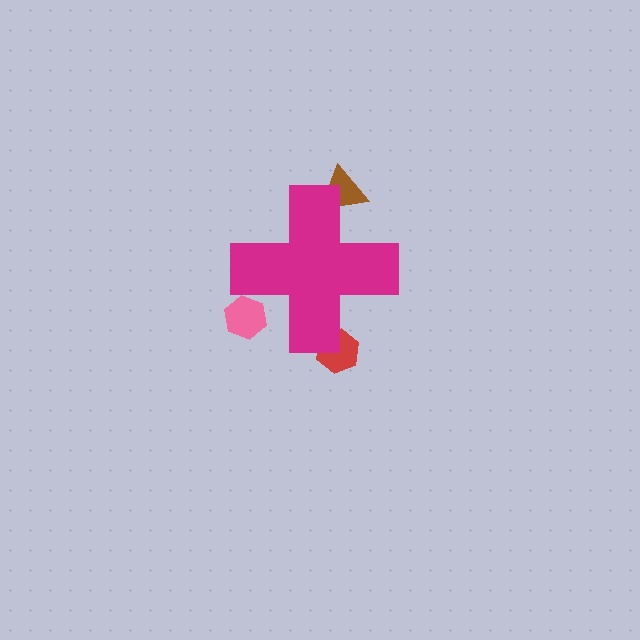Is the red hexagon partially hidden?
Yes, the red hexagon is partially hidden behind the magenta cross.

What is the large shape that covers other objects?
A magenta cross.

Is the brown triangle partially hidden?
Yes, the brown triangle is partially hidden behind the magenta cross.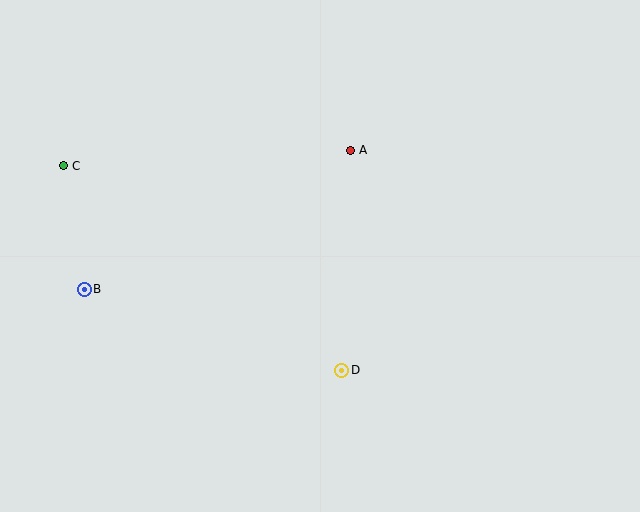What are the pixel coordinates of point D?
Point D is at (342, 370).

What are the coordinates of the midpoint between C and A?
The midpoint between C and A is at (207, 158).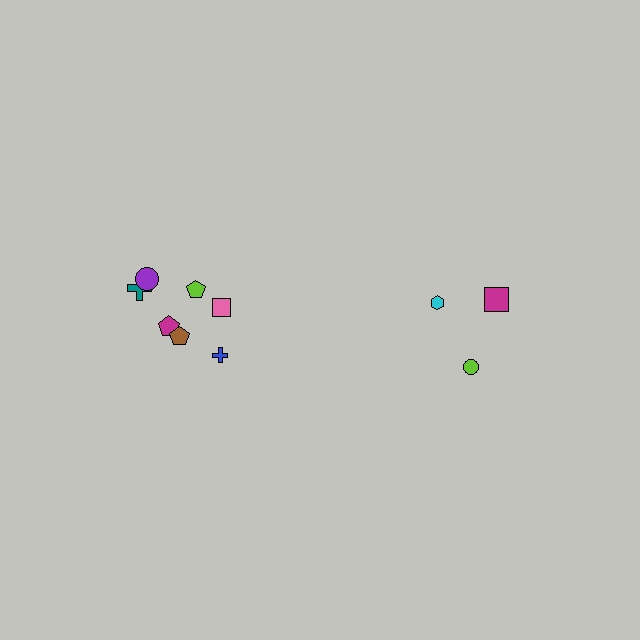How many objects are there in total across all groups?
There are 10 objects.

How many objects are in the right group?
There are 3 objects.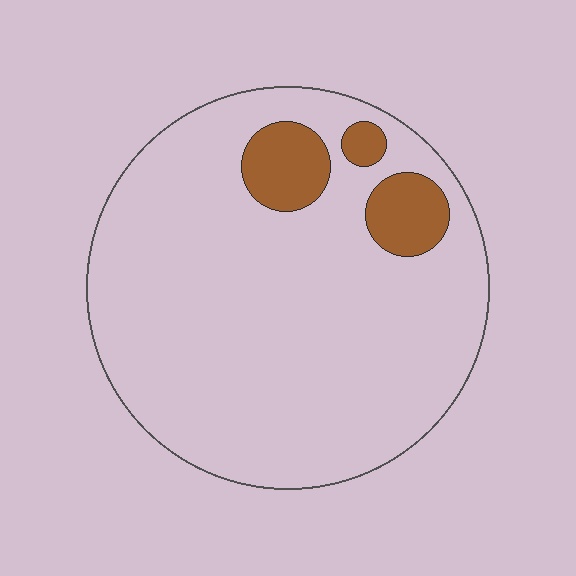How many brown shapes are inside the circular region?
3.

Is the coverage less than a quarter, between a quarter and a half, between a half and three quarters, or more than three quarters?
Less than a quarter.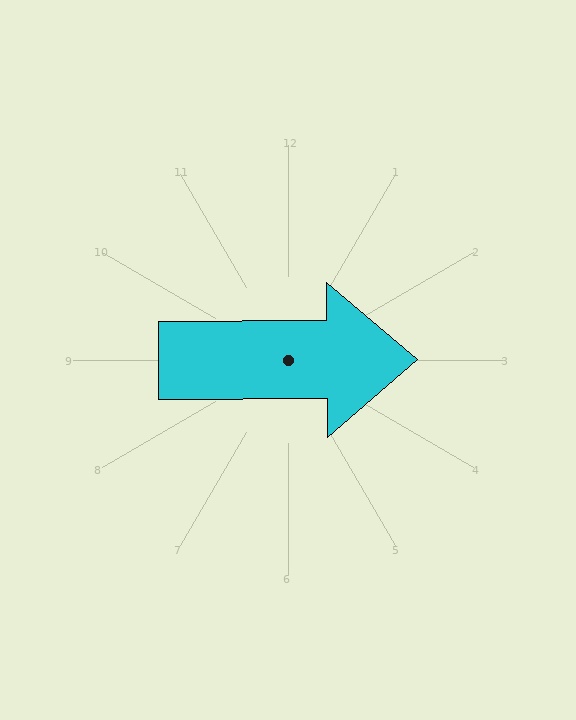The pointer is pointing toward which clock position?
Roughly 3 o'clock.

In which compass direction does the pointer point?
East.